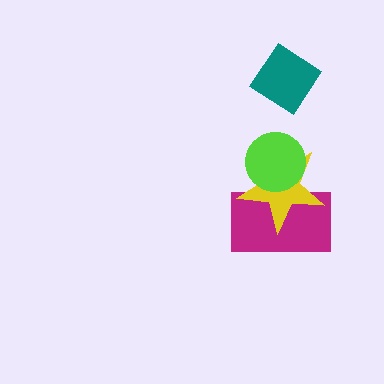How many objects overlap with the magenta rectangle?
2 objects overlap with the magenta rectangle.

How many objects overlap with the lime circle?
2 objects overlap with the lime circle.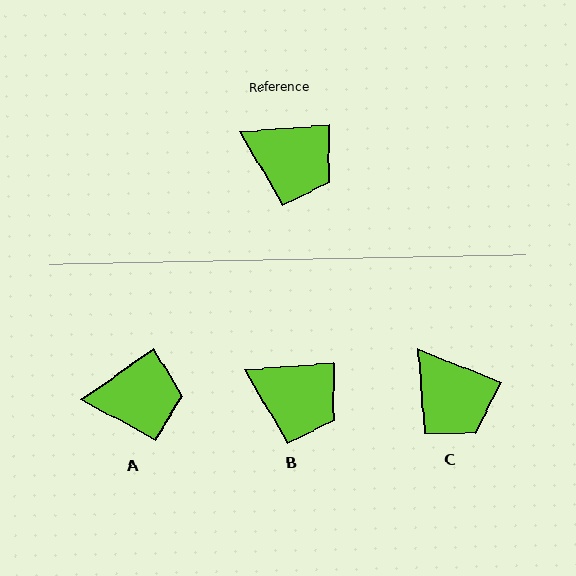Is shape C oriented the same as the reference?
No, it is off by about 26 degrees.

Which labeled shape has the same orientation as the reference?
B.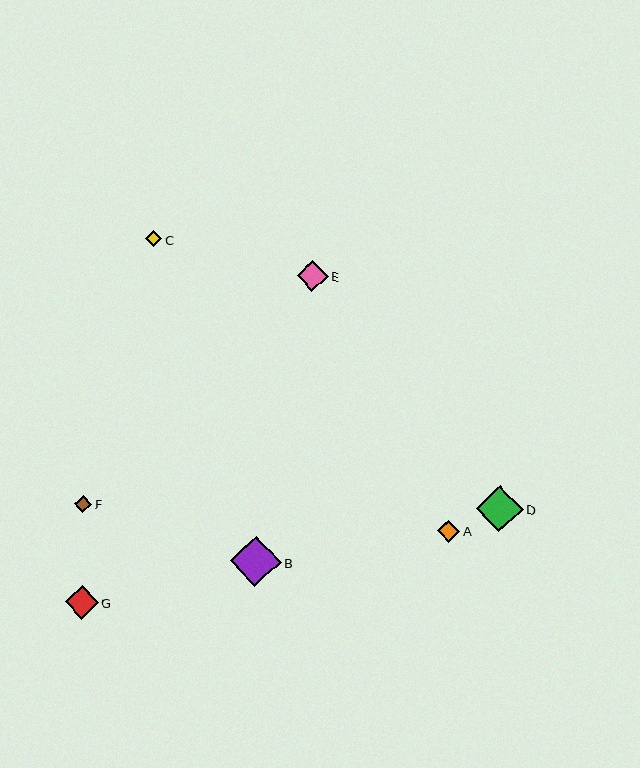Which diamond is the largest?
Diamond B is the largest with a size of approximately 50 pixels.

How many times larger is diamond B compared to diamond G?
Diamond B is approximately 1.5 times the size of diamond G.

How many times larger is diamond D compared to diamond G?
Diamond D is approximately 1.4 times the size of diamond G.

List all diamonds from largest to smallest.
From largest to smallest: B, D, G, E, A, F, C.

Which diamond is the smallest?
Diamond C is the smallest with a size of approximately 16 pixels.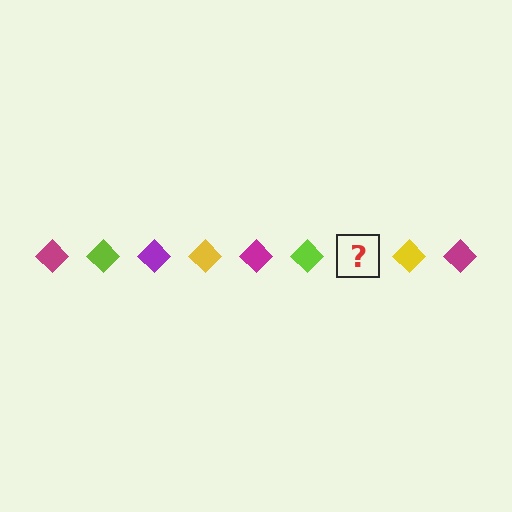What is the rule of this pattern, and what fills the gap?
The rule is that the pattern cycles through magenta, lime, purple, yellow diamonds. The gap should be filled with a purple diamond.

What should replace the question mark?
The question mark should be replaced with a purple diamond.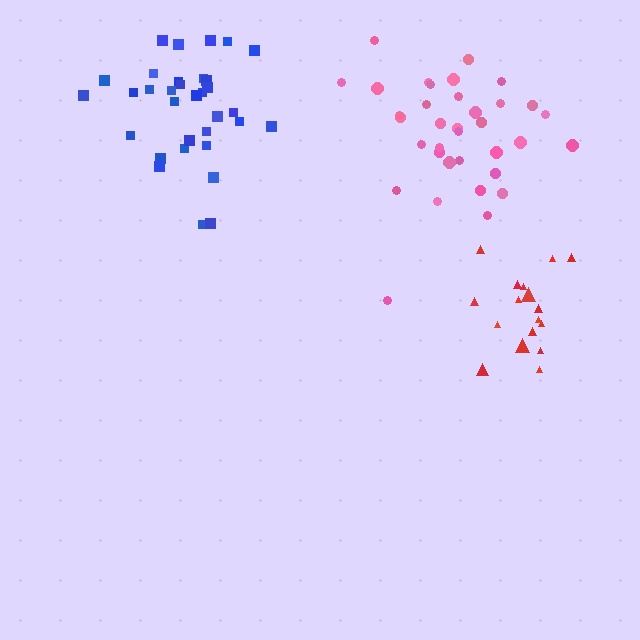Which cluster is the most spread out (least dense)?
Pink.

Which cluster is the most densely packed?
Red.